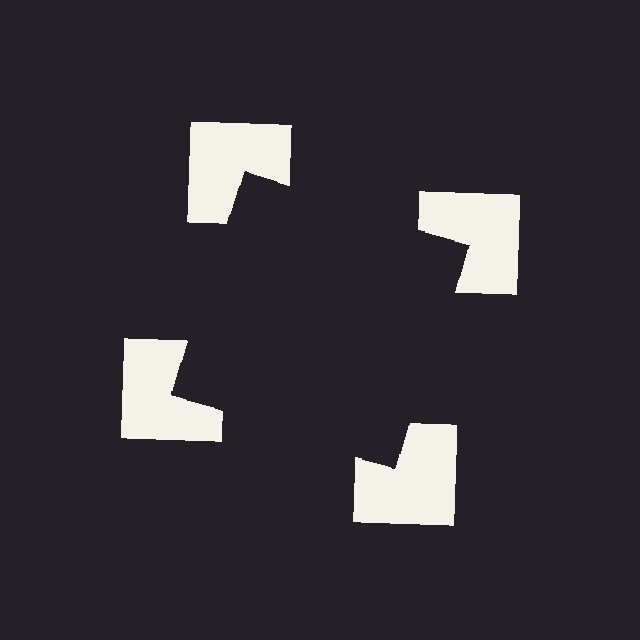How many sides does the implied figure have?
4 sides.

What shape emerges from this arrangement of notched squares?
An illusory square — its edges are inferred from the aligned wedge cuts in the notched squares, not physically drawn.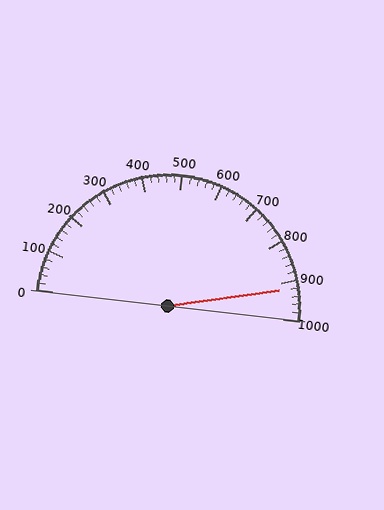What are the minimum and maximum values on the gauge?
The gauge ranges from 0 to 1000.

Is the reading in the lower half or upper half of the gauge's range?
The reading is in the upper half of the range (0 to 1000).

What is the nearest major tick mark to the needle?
The nearest major tick mark is 900.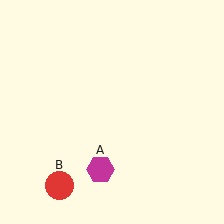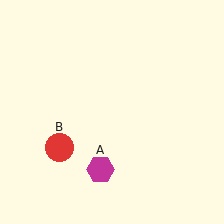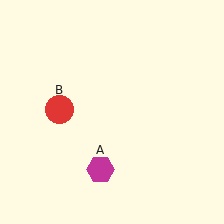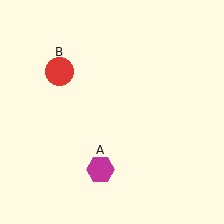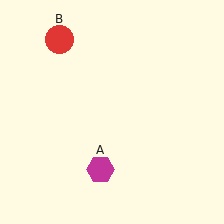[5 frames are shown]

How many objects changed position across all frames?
1 object changed position: red circle (object B).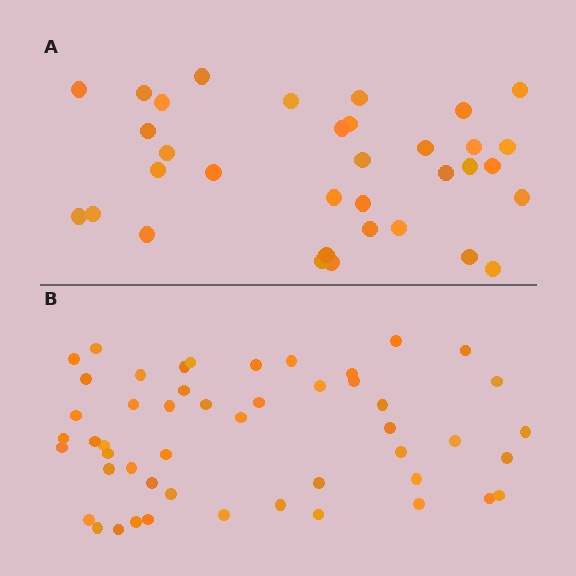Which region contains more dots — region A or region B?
Region B (the bottom region) has more dots.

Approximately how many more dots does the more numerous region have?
Region B has approximately 15 more dots than region A.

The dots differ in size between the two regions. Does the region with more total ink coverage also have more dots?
No. Region A has more total ink coverage because its dots are larger, but region B actually contains more individual dots. Total area can be misleading — the number of items is what matters here.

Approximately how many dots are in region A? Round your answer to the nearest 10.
About 30 dots. (The exact count is 34, which rounds to 30.)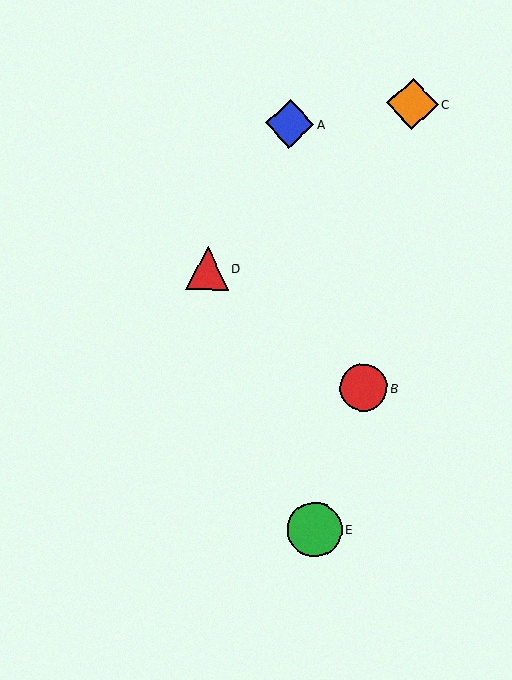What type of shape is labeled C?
Shape C is an orange diamond.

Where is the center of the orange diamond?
The center of the orange diamond is at (413, 104).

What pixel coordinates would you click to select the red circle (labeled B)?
Click at (364, 388) to select the red circle B.